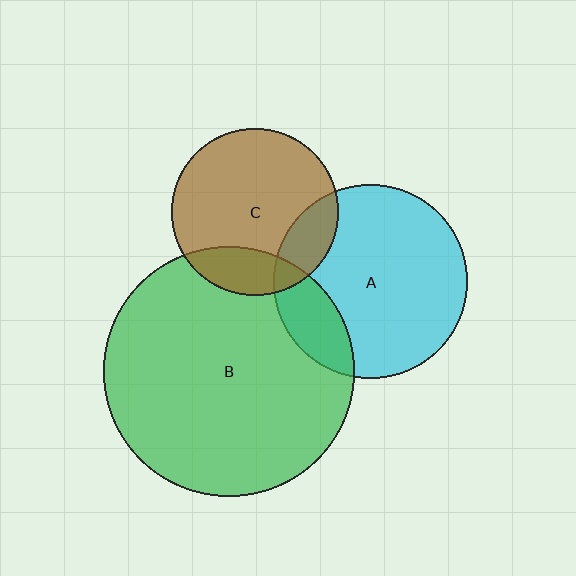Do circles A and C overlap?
Yes.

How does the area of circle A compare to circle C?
Approximately 1.3 times.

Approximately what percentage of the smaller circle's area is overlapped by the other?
Approximately 15%.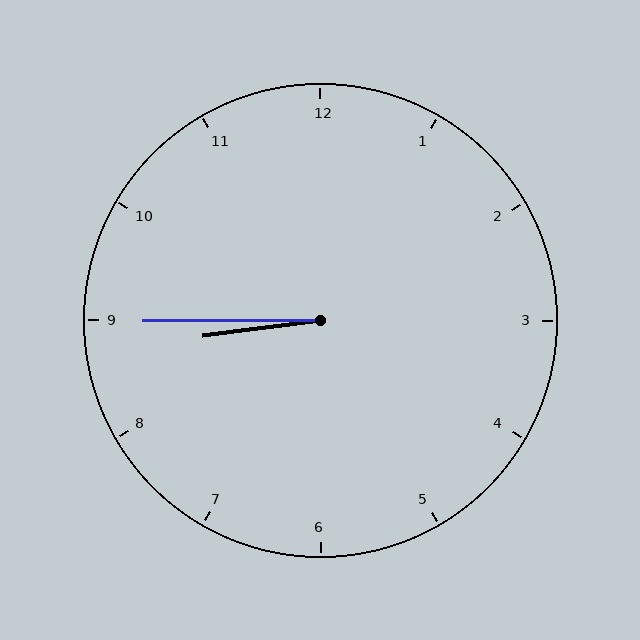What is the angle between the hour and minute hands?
Approximately 8 degrees.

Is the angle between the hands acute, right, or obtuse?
It is acute.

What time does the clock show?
8:45.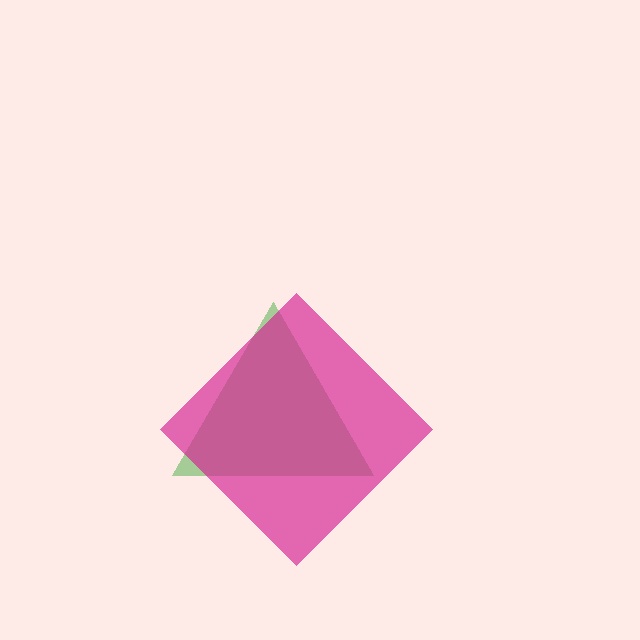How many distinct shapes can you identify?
There are 2 distinct shapes: a green triangle, a magenta diamond.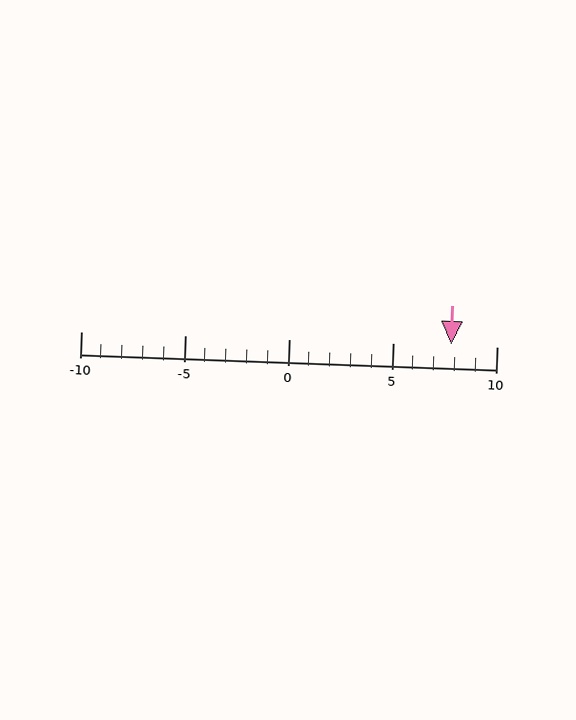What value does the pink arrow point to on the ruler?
The pink arrow points to approximately 8.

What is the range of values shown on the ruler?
The ruler shows values from -10 to 10.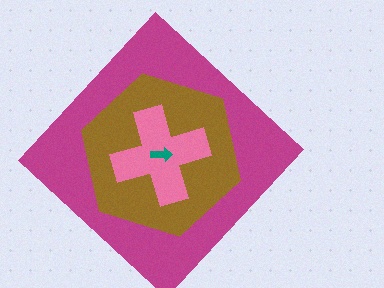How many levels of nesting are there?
4.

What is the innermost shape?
The teal arrow.